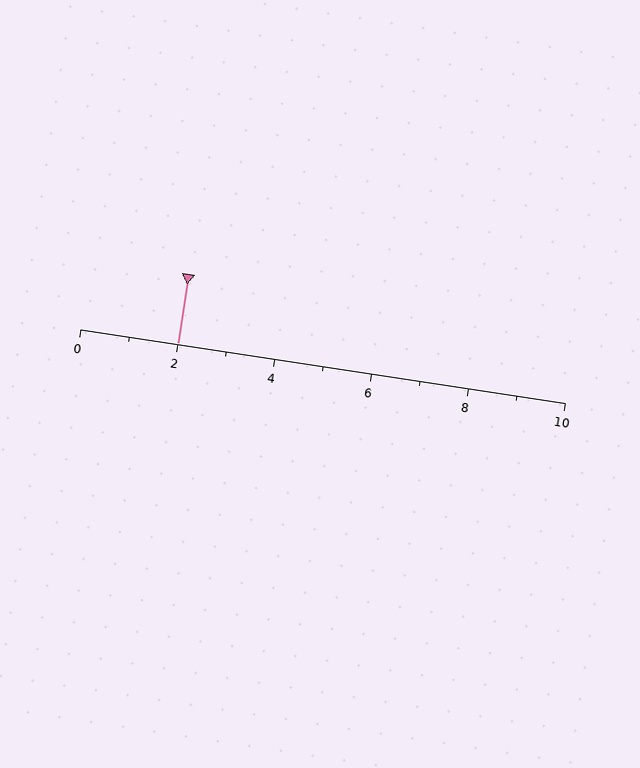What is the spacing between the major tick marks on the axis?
The major ticks are spaced 2 apart.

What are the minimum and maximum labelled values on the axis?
The axis runs from 0 to 10.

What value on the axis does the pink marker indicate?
The marker indicates approximately 2.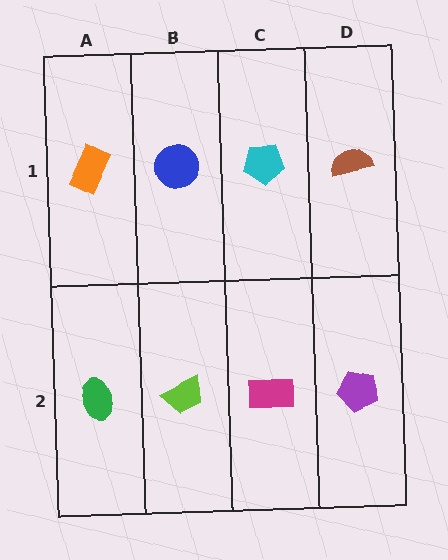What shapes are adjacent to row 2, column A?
An orange rectangle (row 1, column A), a lime trapezoid (row 2, column B).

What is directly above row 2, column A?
An orange rectangle.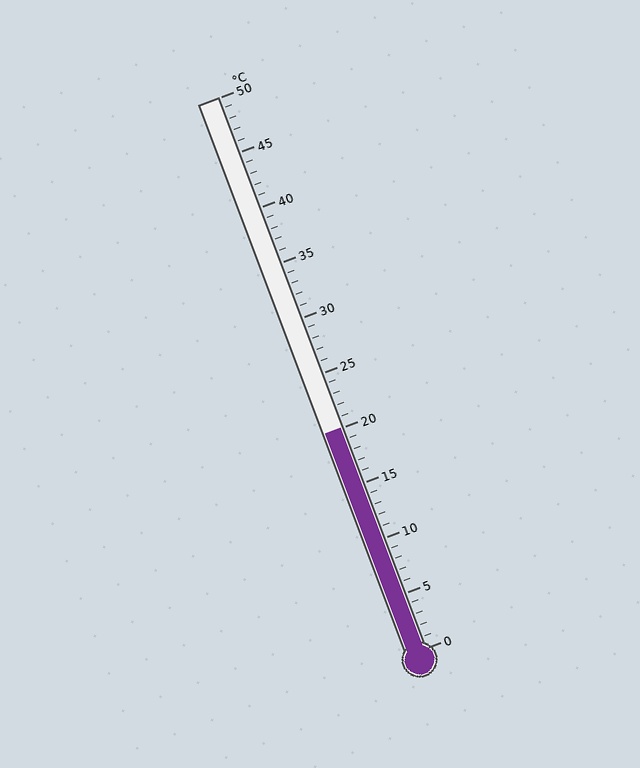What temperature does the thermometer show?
The thermometer shows approximately 20°C.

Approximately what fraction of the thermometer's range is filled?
The thermometer is filled to approximately 40% of its range.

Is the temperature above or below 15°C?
The temperature is above 15°C.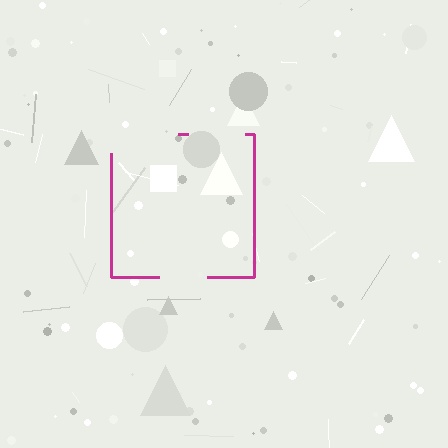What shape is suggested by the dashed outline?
The dashed outline suggests a square.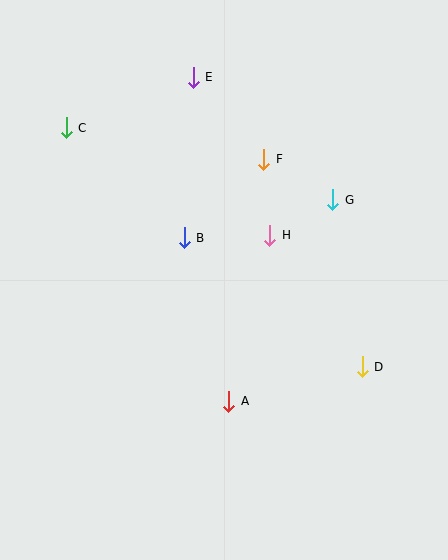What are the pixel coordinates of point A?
Point A is at (229, 401).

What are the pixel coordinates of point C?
Point C is at (66, 128).